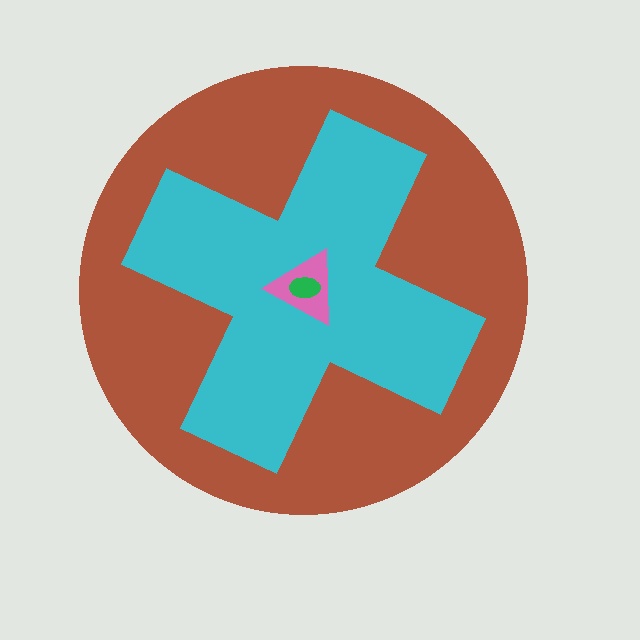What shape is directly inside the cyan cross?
The pink triangle.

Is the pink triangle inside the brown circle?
Yes.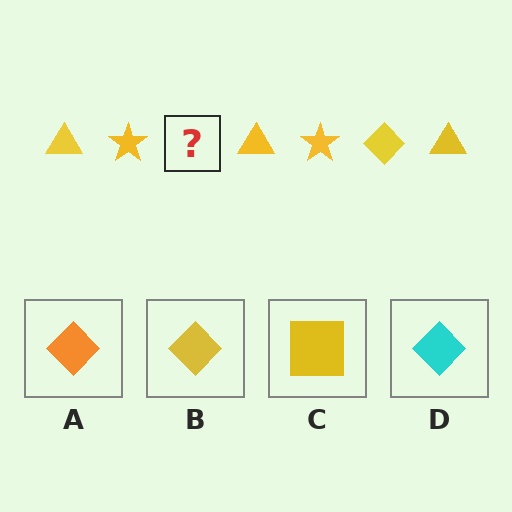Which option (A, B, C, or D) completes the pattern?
B.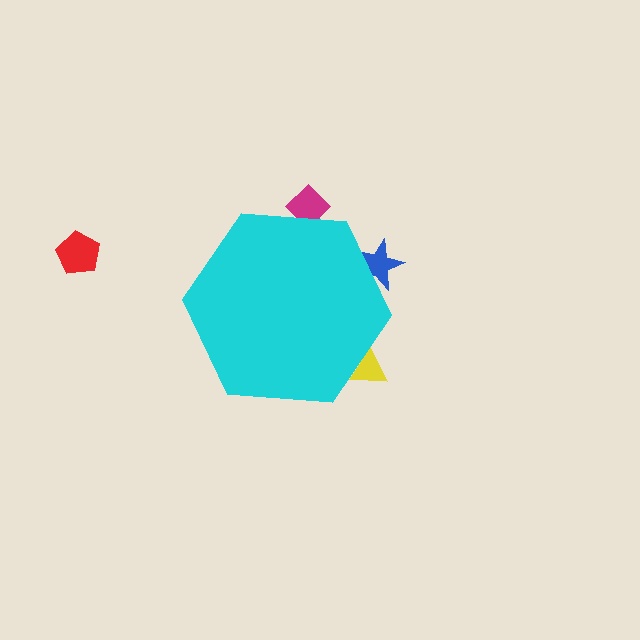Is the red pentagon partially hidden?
No, the red pentagon is fully visible.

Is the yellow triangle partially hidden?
Yes, the yellow triangle is partially hidden behind the cyan hexagon.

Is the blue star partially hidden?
Yes, the blue star is partially hidden behind the cyan hexagon.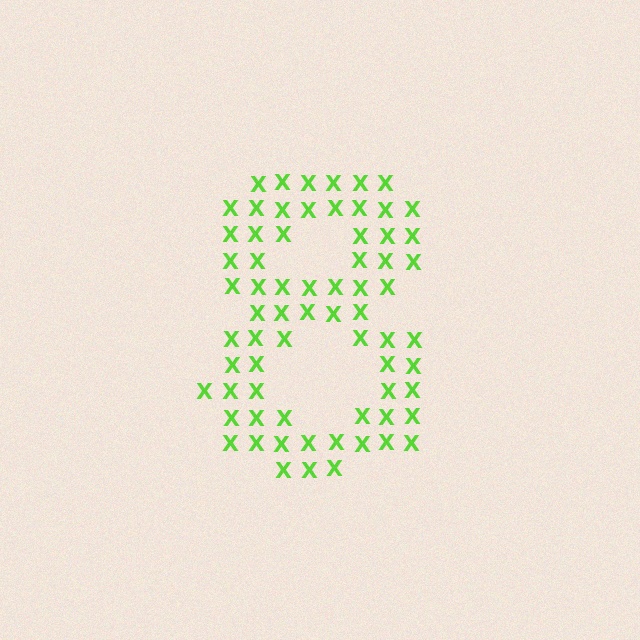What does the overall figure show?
The overall figure shows the digit 8.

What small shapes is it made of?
It is made of small letter X's.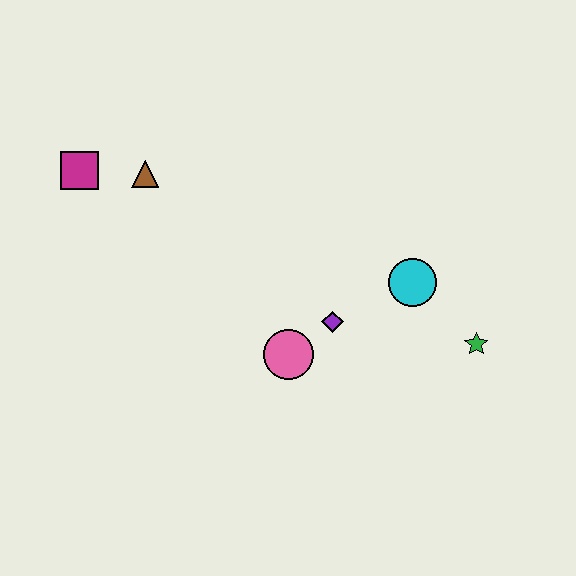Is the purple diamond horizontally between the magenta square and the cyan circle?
Yes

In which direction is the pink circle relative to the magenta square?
The pink circle is to the right of the magenta square.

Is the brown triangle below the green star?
No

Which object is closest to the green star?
The cyan circle is closest to the green star.